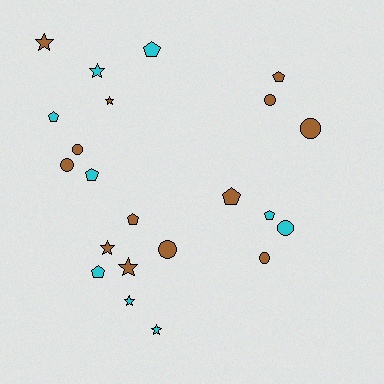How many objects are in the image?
There are 22 objects.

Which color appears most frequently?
Brown, with 13 objects.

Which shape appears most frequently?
Pentagon, with 8 objects.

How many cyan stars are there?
There are 3 cyan stars.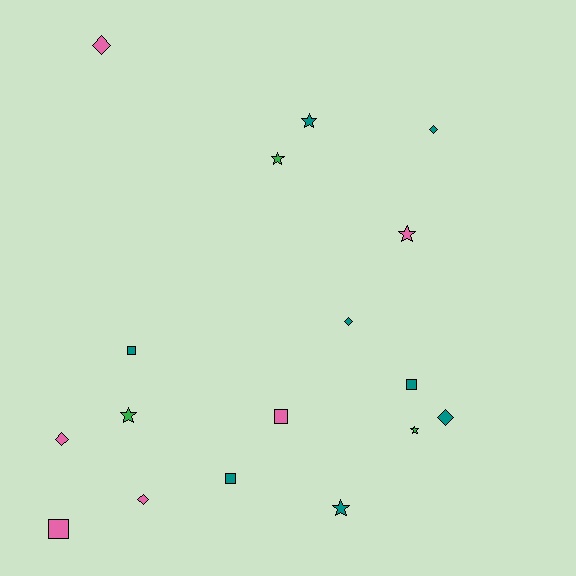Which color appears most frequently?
Teal, with 8 objects.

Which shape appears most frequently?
Diamond, with 6 objects.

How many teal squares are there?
There are 3 teal squares.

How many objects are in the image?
There are 17 objects.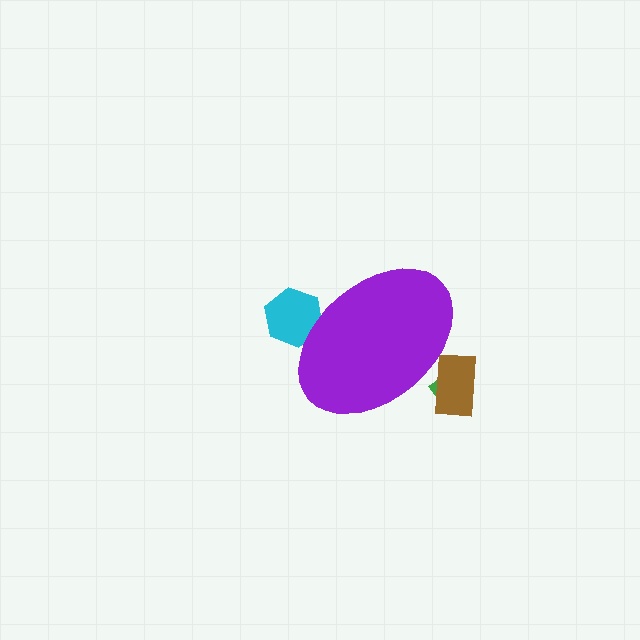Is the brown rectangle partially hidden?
Yes, the brown rectangle is partially hidden behind the purple ellipse.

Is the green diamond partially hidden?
Yes, the green diamond is partially hidden behind the purple ellipse.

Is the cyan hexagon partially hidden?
Yes, the cyan hexagon is partially hidden behind the purple ellipse.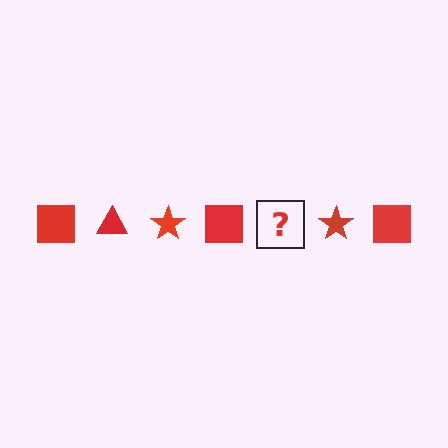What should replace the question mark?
The question mark should be replaced with a red triangle.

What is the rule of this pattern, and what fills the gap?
The rule is that the pattern cycles through square, triangle, star shapes in red. The gap should be filled with a red triangle.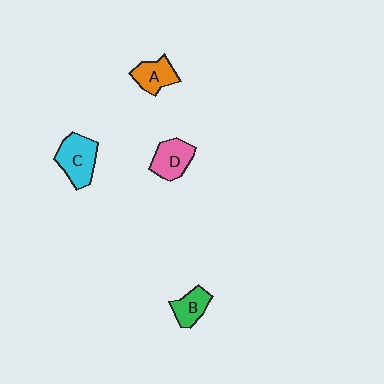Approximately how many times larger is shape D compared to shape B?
Approximately 1.3 times.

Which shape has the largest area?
Shape C (cyan).